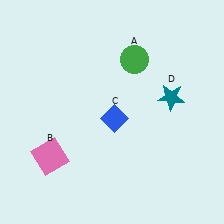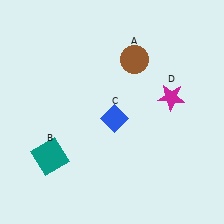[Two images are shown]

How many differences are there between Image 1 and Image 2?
There are 3 differences between the two images.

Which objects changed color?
A changed from green to brown. B changed from pink to teal. D changed from teal to magenta.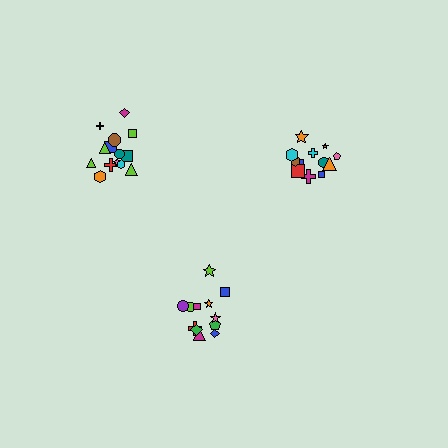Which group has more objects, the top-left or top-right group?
The top-left group.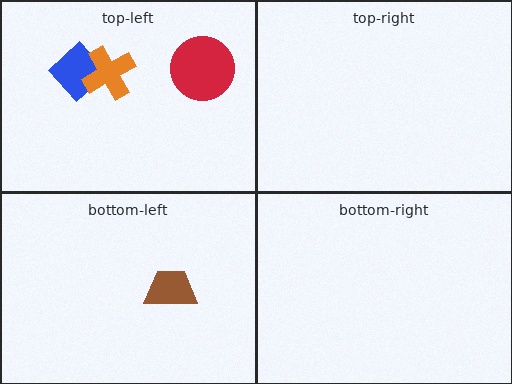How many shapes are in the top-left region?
3.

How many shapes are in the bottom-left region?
1.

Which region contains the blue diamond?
The top-left region.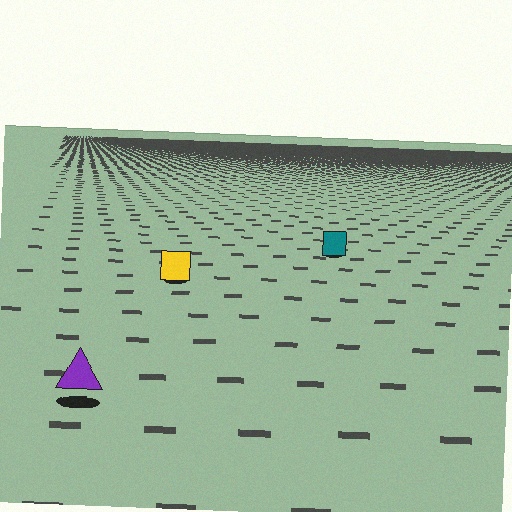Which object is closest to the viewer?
The purple triangle is closest. The texture marks near it are larger and more spread out.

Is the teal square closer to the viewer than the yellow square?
No. The yellow square is closer — you can tell from the texture gradient: the ground texture is coarser near it.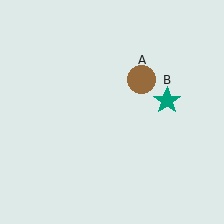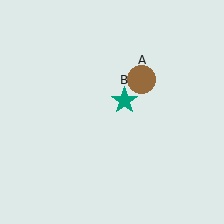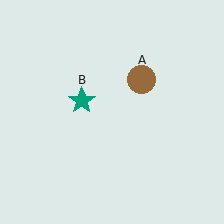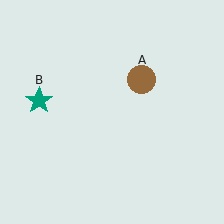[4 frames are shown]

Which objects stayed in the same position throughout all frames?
Brown circle (object A) remained stationary.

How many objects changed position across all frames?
1 object changed position: teal star (object B).